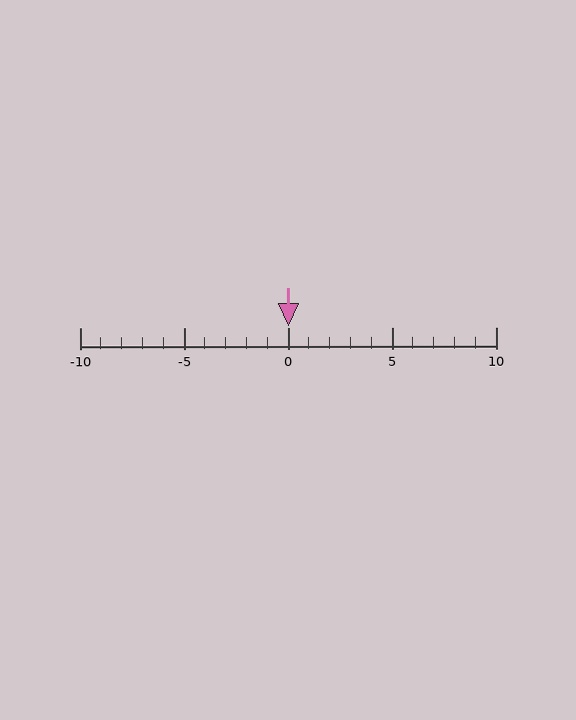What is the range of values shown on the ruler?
The ruler shows values from -10 to 10.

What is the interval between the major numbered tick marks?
The major tick marks are spaced 5 units apart.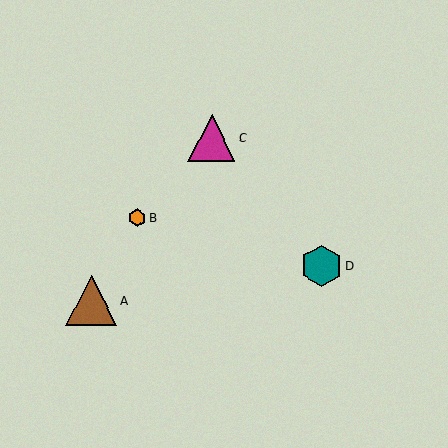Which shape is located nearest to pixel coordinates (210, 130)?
The magenta triangle (labeled C) at (212, 138) is nearest to that location.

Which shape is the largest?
The brown triangle (labeled A) is the largest.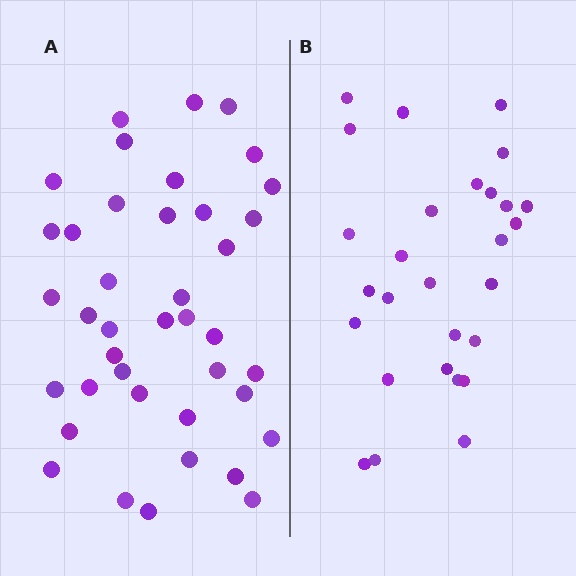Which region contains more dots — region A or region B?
Region A (the left region) has more dots.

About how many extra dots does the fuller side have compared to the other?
Region A has roughly 12 or so more dots than region B.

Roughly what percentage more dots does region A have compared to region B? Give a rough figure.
About 45% more.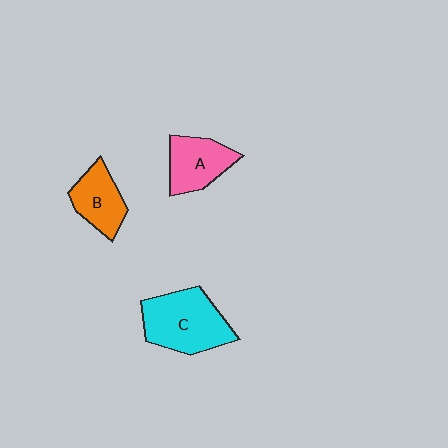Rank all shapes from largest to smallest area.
From largest to smallest: C (cyan), A (pink), B (orange).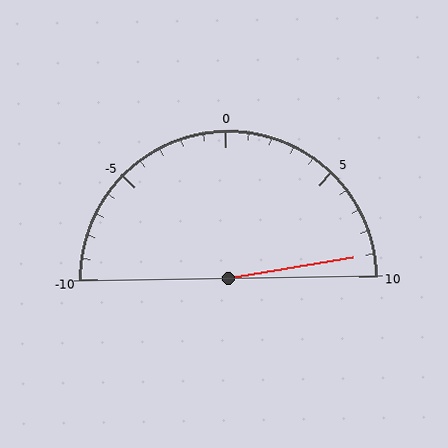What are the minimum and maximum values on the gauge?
The gauge ranges from -10 to 10.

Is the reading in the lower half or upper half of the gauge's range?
The reading is in the upper half of the range (-10 to 10).